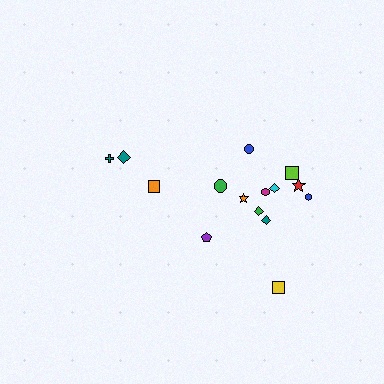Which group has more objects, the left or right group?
The right group.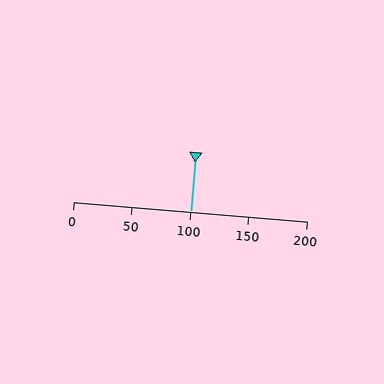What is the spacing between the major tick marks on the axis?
The major ticks are spaced 50 apart.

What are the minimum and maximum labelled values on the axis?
The axis runs from 0 to 200.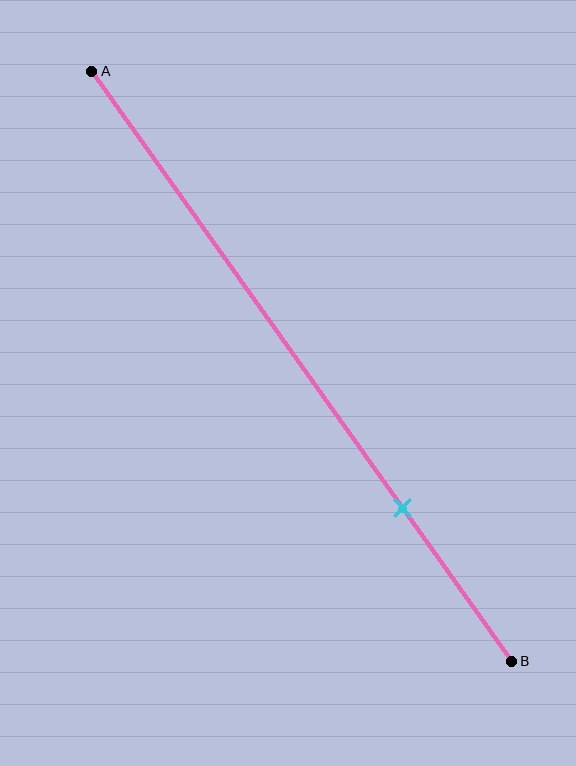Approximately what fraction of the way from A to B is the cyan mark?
The cyan mark is approximately 75% of the way from A to B.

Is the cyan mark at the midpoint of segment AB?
No, the mark is at about 75% from A, not at the 50% midpoint.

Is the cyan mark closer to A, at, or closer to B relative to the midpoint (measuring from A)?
The cyan mark is closer to point B than the midpoint of segment AB.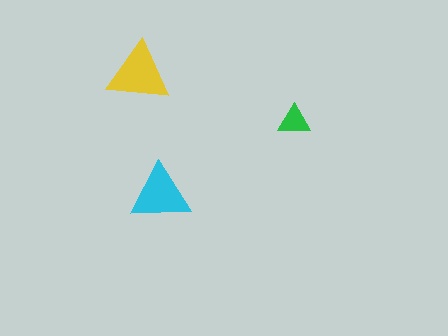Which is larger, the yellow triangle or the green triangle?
The yellow one.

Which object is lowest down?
The cyan triangle is bottommost.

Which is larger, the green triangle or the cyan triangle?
The cyan one.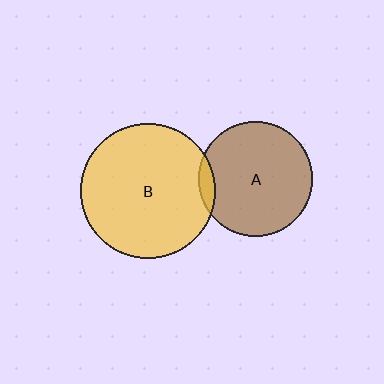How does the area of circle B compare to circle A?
Approximately 1.4 times.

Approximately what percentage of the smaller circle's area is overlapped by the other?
Approximately 5%.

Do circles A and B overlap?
Yes.